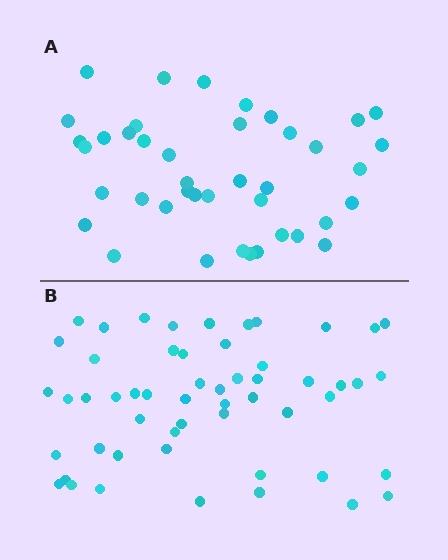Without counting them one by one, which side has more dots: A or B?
Region B (the bottom region) has more dots.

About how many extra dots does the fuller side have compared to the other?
Region B has approximately 15 more dots than region A.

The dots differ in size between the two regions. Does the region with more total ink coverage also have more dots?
No. Region A has more total ink coverage because its dots are larger, but region B actually contains more individual dots. Total area can be misleading — the number of items is what matters here.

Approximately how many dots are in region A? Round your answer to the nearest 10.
About 40 dots. (The exact count is 41, which rounds to 40.)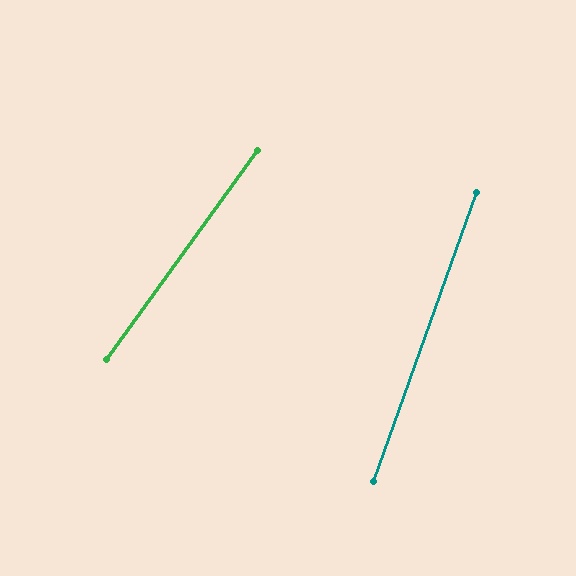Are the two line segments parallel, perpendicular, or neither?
Neither parallel nor perpendicular — they differ by about 16°.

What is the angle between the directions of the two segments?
Approximately 16 degrees.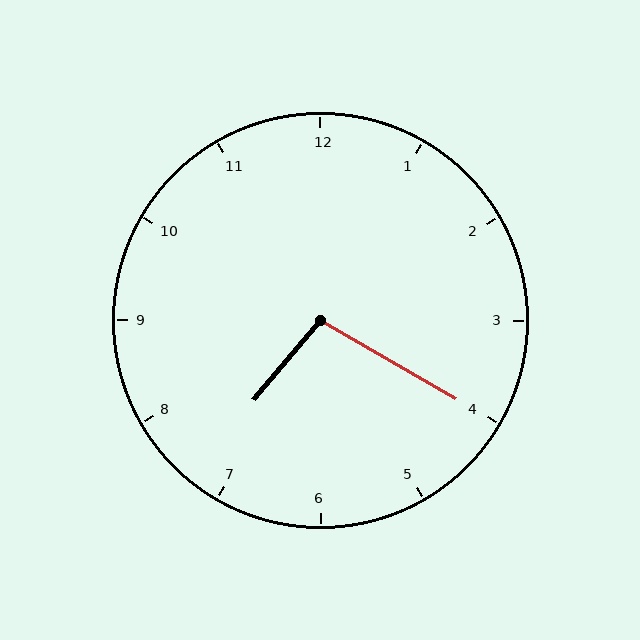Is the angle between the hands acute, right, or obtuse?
It is obtuse.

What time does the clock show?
7:20.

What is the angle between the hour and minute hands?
Approximately 100 degrees.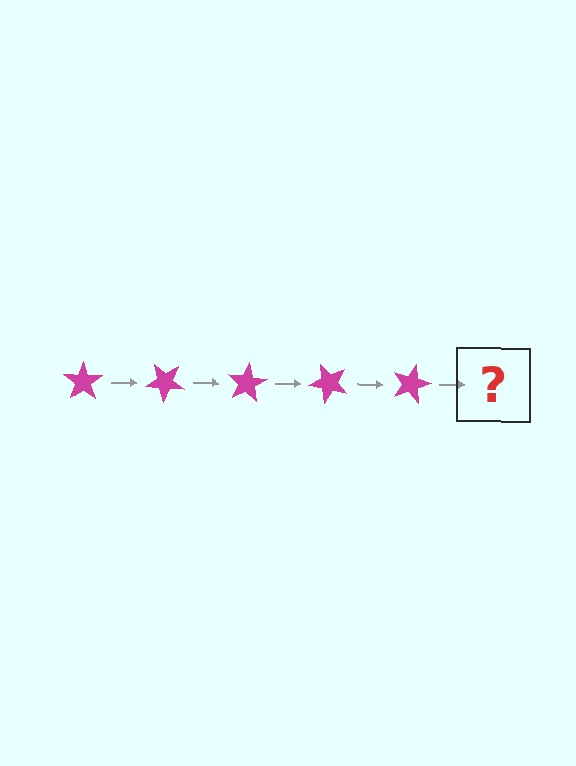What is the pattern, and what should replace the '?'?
The pattern is that the star rotates 40 degrees each step. The '?' should be a magenta star rotated 200 degrees.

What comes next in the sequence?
The next element should be a magenta star rotated 200 degrees.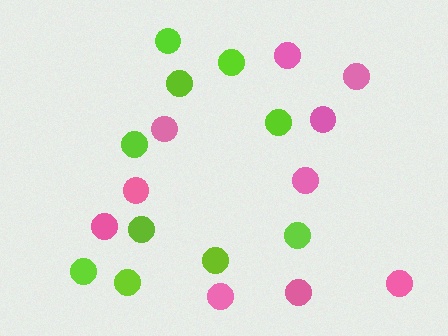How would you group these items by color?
There are 2 groups: one group of pink circles (10) and one group of lime circles (10).